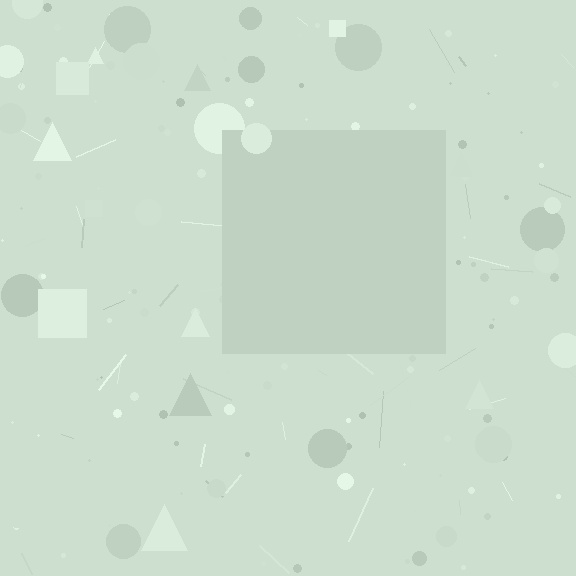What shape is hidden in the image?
A square is hidden in the image.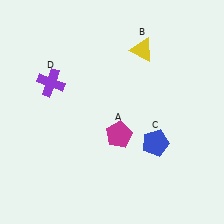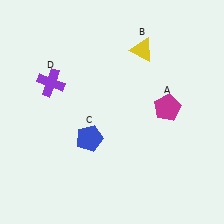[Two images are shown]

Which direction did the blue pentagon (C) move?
The blue pentagon (C) moved left.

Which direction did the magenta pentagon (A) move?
The magenta pentagon (A) moved right.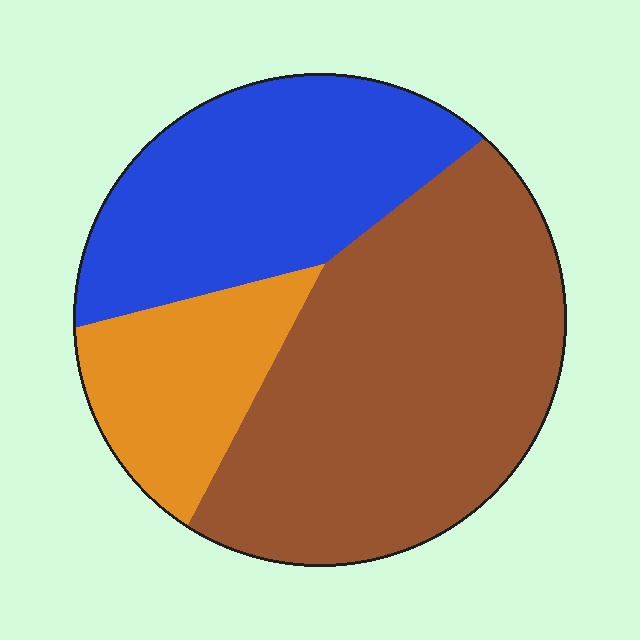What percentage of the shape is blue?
Blue covers 31% of the shape.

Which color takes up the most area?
Brown, at roughly 50%.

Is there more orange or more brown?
Brown.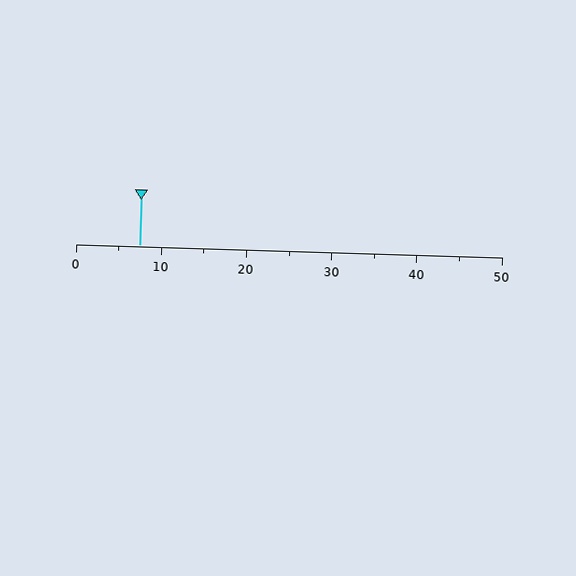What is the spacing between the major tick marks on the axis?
The major ticks are spaced 10 apart.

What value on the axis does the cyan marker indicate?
The marker indicates approximately 7.5.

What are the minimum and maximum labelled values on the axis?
The axis runs from 0 to 50.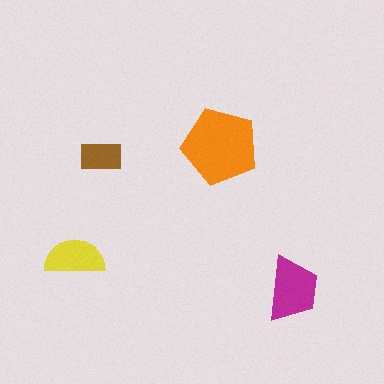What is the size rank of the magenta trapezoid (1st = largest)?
2nd.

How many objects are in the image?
There are 4 objects in the image.